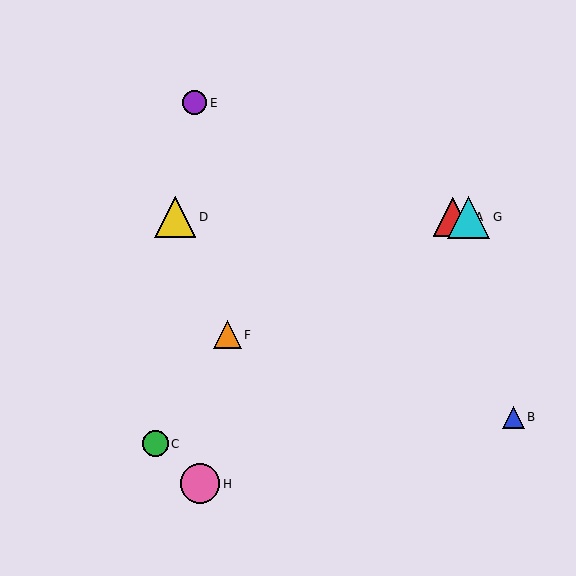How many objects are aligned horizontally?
3 objects (A, D, G) are aligned horizontally.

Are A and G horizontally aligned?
Yes, both are at y≈217.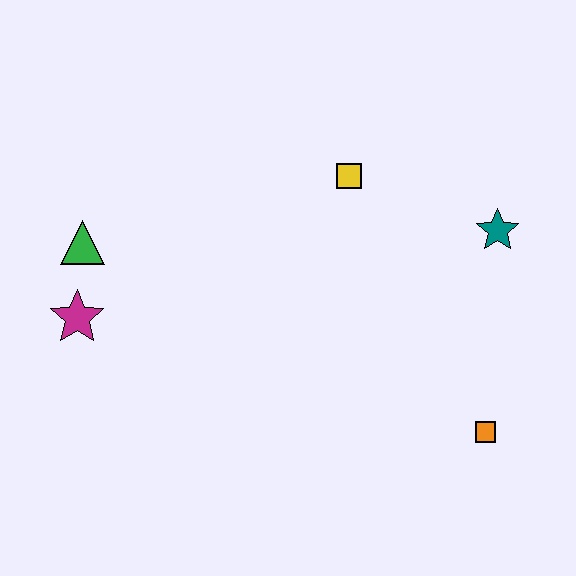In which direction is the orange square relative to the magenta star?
The orange square is to the right of the magenta star.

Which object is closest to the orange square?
The teal star is closest to the orange square.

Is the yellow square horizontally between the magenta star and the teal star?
Yes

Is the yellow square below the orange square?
No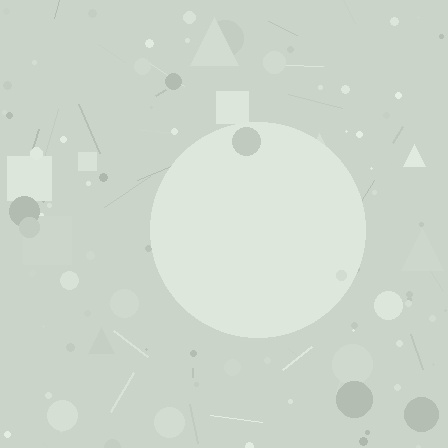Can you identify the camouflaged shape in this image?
The camouflaged shape is a circle.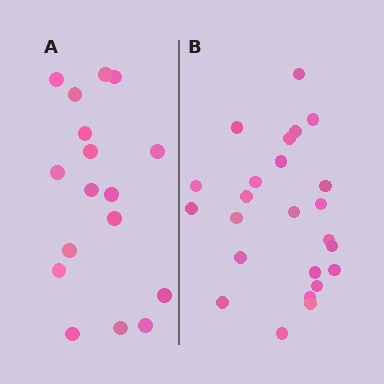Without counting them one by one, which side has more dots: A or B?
Region B (the right region) has more dots.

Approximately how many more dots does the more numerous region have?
Region B has roughly 8 or so more dots than region A.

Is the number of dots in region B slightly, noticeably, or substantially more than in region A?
Region B has noticeably more, but not dramatically so. The ratio is roughly 1.4 to 1.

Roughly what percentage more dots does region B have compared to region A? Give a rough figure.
About 40% more.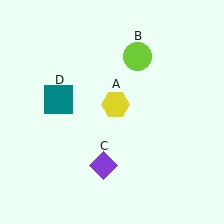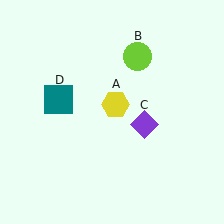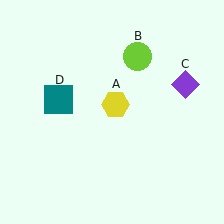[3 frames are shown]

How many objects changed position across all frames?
1 object changed position: purple diamond (object C).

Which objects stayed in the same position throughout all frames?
Yellow hexagon (object A) and lime circle (object B) and teal square (object D) remained stationary.